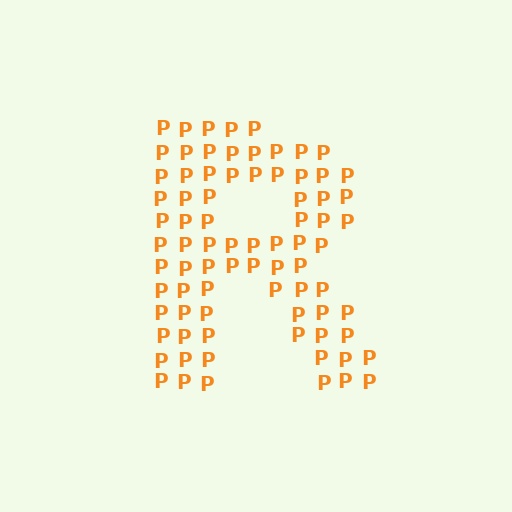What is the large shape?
The large shape is the letter R.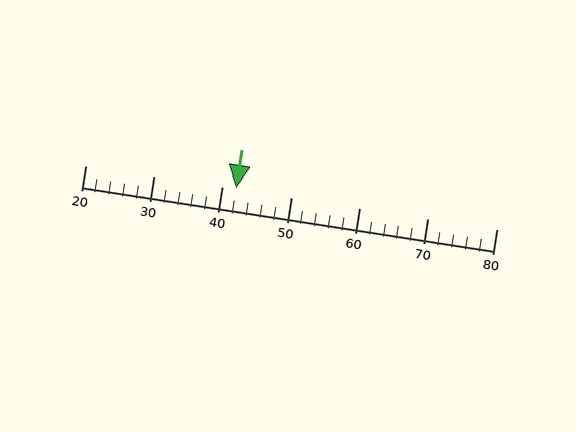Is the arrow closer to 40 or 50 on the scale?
The arrow is closer to 40.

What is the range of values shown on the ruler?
The ruler shows values from 20 to 80.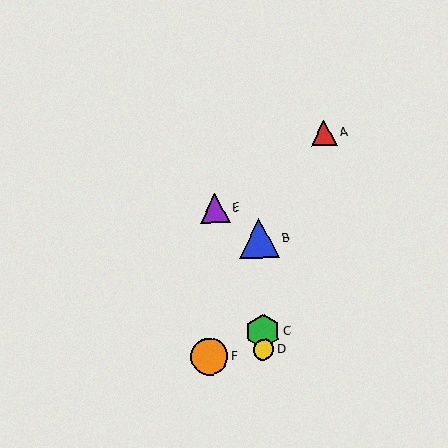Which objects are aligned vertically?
Objects B, C, D are aligned vertically.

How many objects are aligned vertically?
3 objects (B, C, D) are aligned vertically.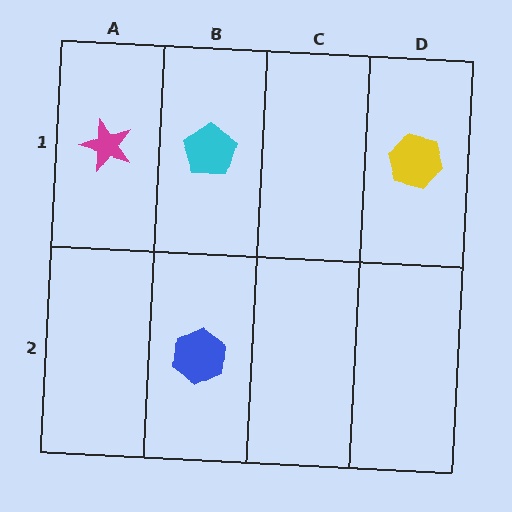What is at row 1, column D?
A yellow hexagon.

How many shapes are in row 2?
1 shape.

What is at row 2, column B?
A blue hexagon.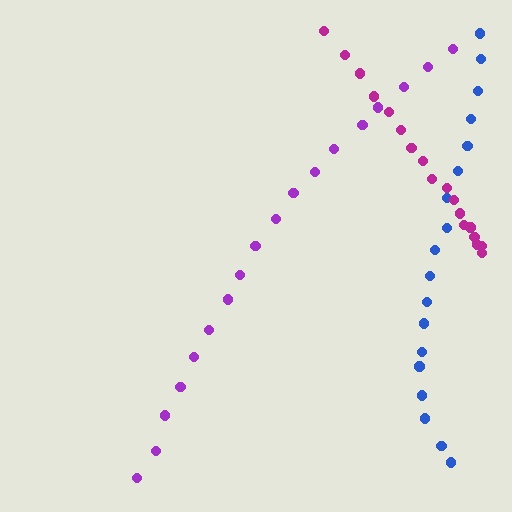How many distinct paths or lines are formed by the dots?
There are 3 distinct paths.